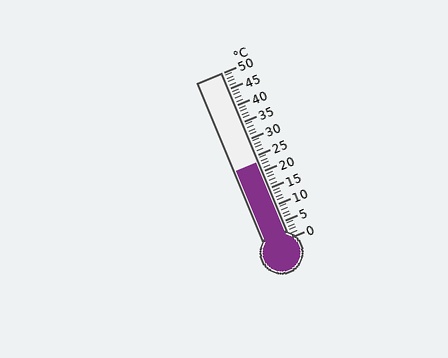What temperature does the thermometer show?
The thermometer shows approximately 23°C.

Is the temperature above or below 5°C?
The temperature is above 5°C.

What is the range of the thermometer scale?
The thermometer scale ranges from 0°C to 50°C.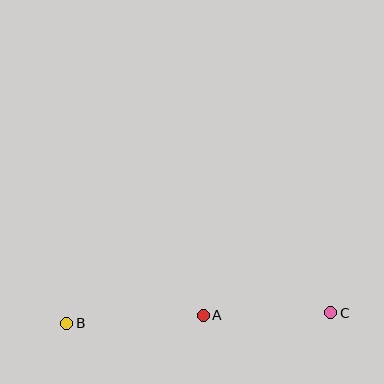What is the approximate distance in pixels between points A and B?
The distance between A and B is approximately 137 pixels.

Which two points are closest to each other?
Points A and C are closest to each other.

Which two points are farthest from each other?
Points B and C are farthest from each other.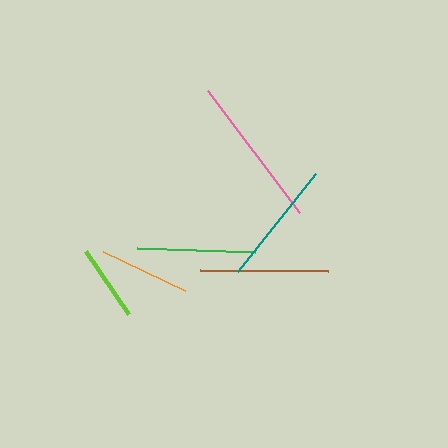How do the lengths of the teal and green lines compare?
The teal and green lines are approximately the same length.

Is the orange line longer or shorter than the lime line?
The orange line is longer than the lime line.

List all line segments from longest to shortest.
From longest to shortest: pink, brown, teal, green, orange, lime.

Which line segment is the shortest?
The lime line is the shortest at approximately 76 pixels.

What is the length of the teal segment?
The teal segment is approximately 126 pixels long.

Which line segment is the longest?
The pink line is the longest at approximately 153 pixels.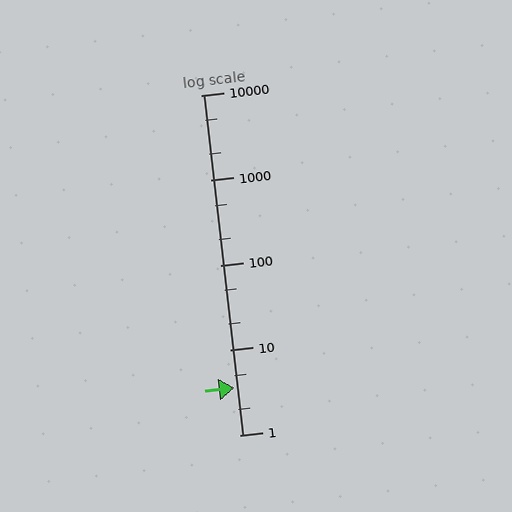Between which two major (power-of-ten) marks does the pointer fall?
The pointer is between 1 and 10.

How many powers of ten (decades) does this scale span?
The scale spans 4 decades, from 1 to 10000.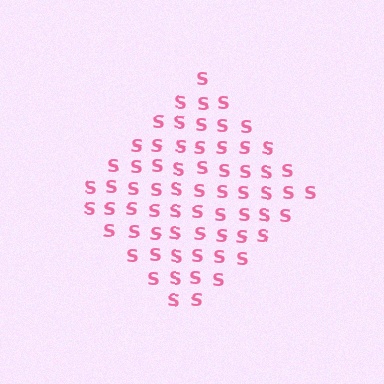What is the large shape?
The large shape is a diamond.